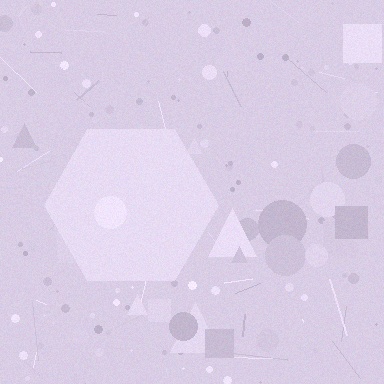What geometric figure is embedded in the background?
A hexagon is embedded in the background.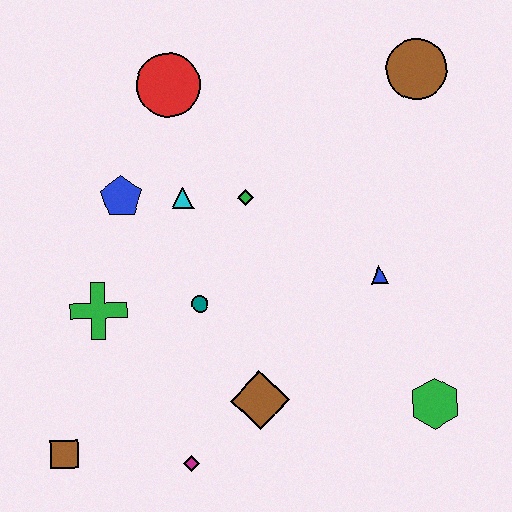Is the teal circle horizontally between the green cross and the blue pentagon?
No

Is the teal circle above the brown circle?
No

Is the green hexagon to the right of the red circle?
Yes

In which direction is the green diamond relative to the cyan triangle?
The green diamond is to the right of the cyan triangle.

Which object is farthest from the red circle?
The green hexagon is farthest from the red circle.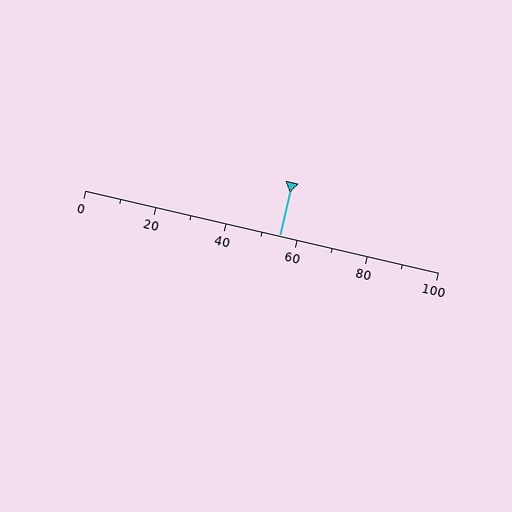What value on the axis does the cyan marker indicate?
The marker indicates approximately 55.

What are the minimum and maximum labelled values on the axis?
The axis runs from 0 to 100.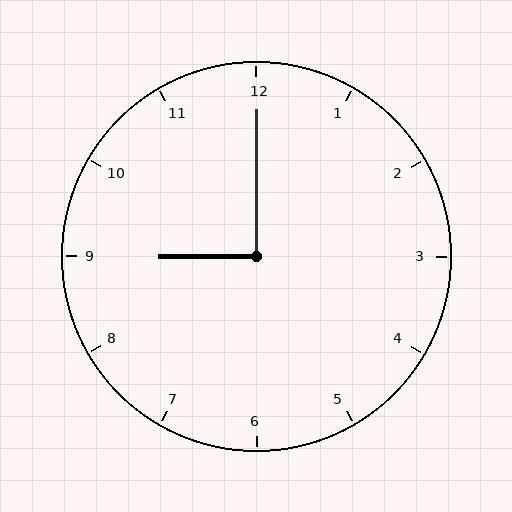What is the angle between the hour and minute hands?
Approximately 90 degrees.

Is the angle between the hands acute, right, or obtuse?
It is right.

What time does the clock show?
9:00.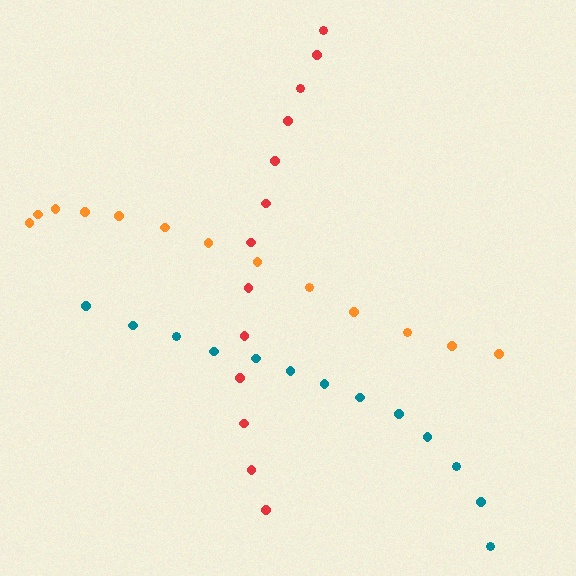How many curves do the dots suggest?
There are 3 distinct paths.